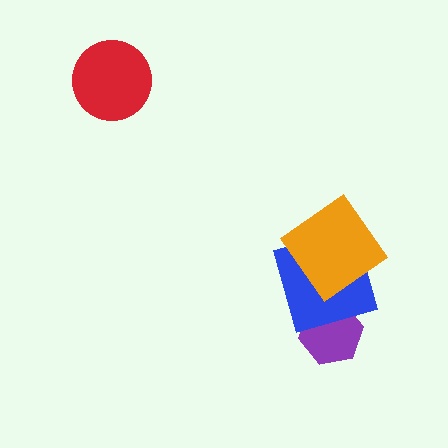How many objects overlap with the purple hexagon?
1 object overlaps with the purple hexagon.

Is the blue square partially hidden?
Yes, it is partially covered by another shape.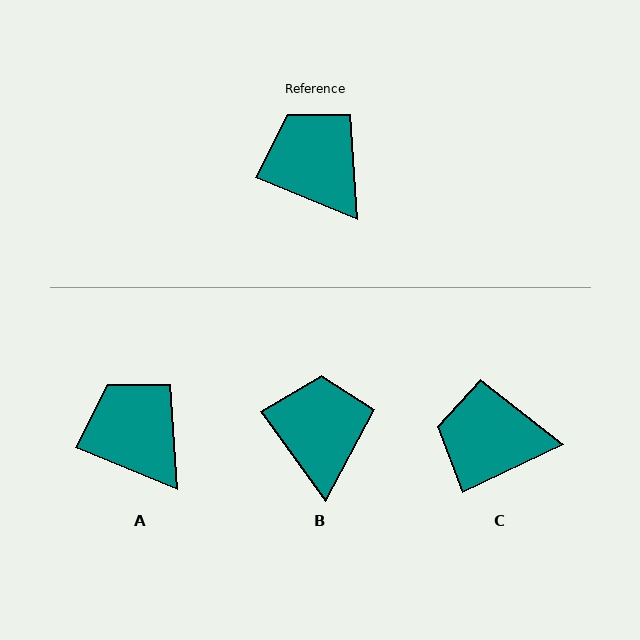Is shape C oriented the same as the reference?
No, it is off by about 48 degrees.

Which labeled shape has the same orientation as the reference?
A.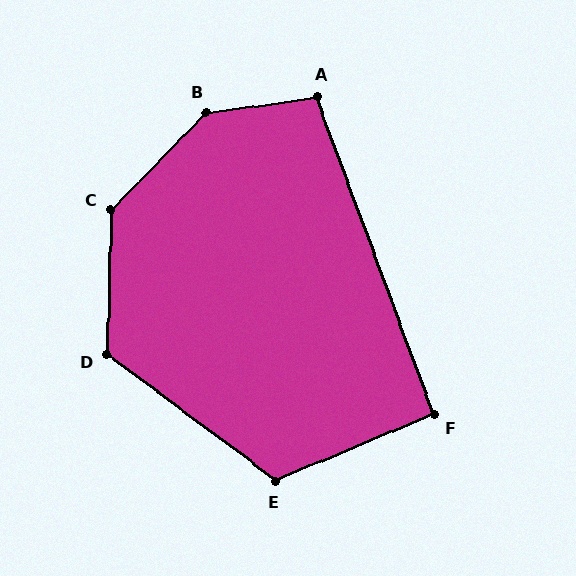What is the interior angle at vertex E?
Approximately 121 degrees (obtuse).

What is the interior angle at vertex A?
Approximately 102 degrees (obtuse).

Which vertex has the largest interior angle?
B, at approximately 143 degrees.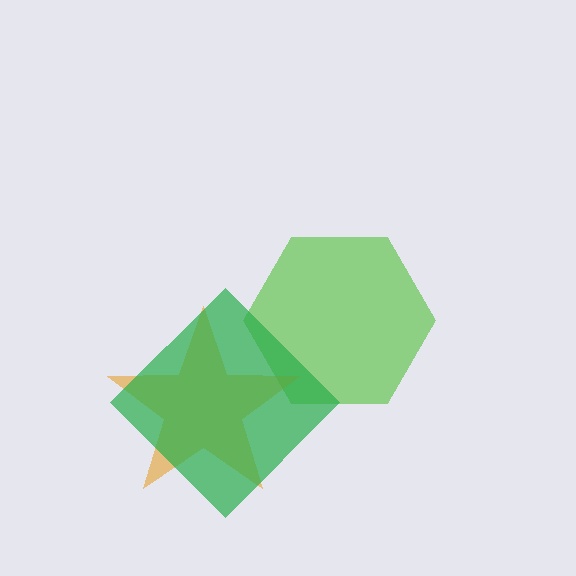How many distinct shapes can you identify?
There are 3 distinct shapes: a lime hexagon, an orange star, a green diamond.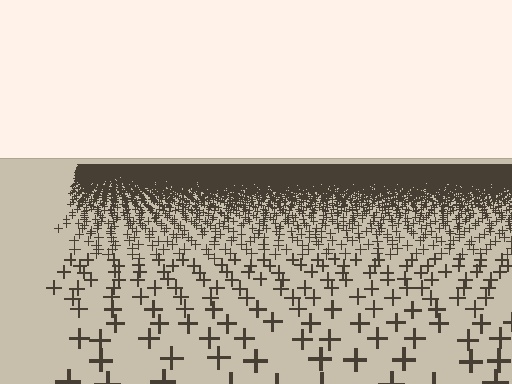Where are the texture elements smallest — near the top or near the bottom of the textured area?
Near the top.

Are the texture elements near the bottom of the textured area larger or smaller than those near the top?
Larger. Near the bottom, elements are closer to the viewer and appear at a bigger on-screen size.